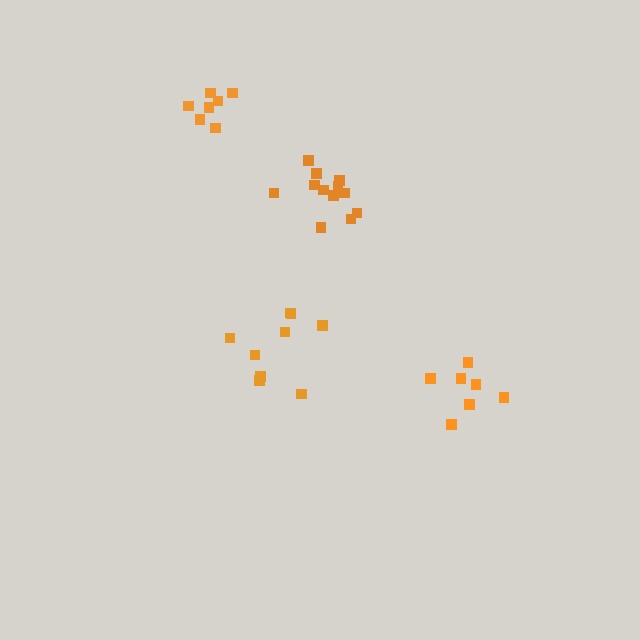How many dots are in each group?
Group 1: 12 dots, Group 2: 9 dots, Group 3: 7 dots, Group 4: 7 dots (35 total).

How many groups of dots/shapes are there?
There are 4 groups.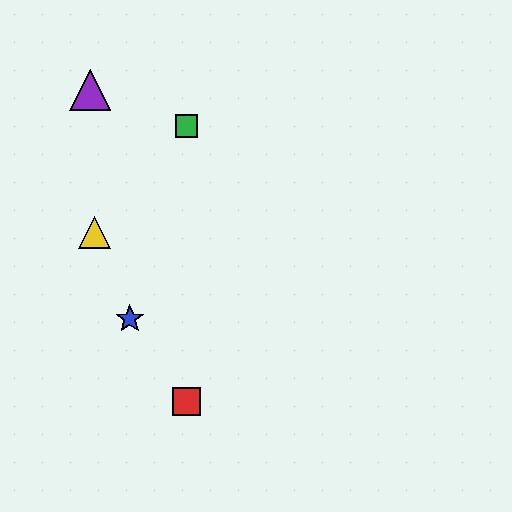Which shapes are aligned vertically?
The red square, the green square are aligned vertically.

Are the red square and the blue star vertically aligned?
No, the red square is at x≈186 and the blue star is at x≈130.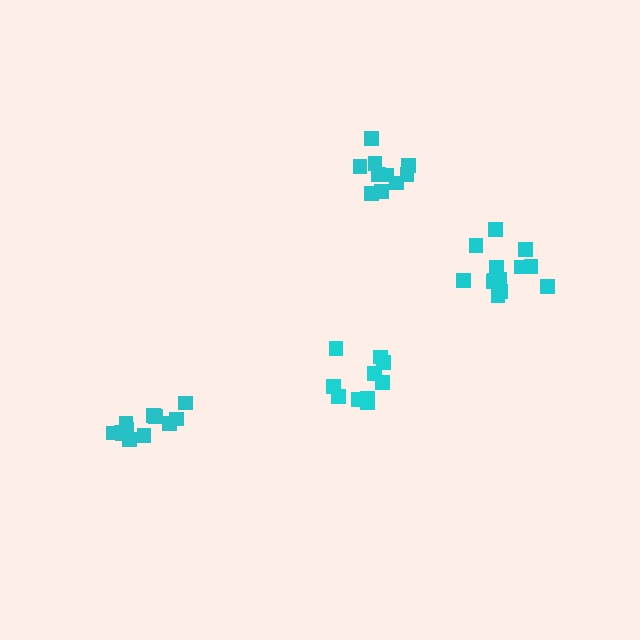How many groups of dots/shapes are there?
There are 4 groups.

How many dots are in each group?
Group 1: 10 dots, Group 2: 10 dots, Group 3: 12 dots, Group 4: 13 dots (45 total).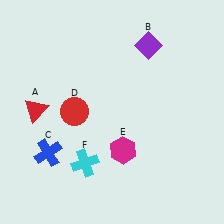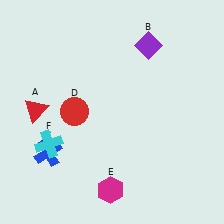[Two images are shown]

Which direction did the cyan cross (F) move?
The cyan cross (F) moved left.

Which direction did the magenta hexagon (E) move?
The magenta hexagon (E) moved down.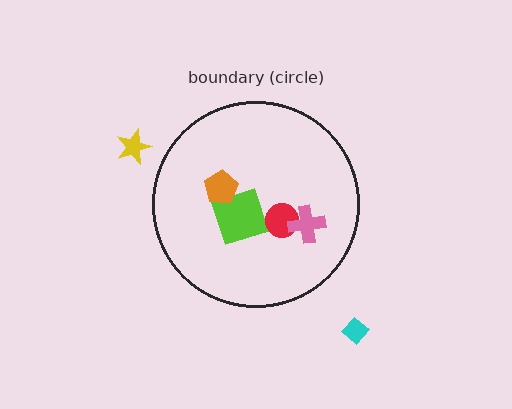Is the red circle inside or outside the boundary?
Inside.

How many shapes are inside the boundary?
4 inside, 2 outside.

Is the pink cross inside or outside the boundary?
Inside.